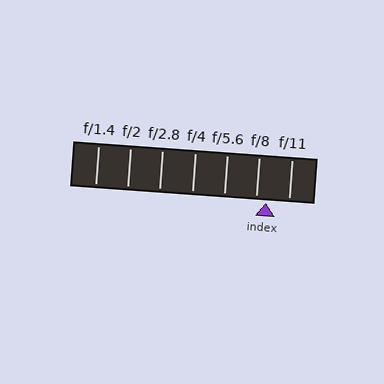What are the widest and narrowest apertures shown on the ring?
The widest aperture shown is f/1.4 and the narrowest is f/11.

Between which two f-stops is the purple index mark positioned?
The index mark is between f/8 and f/11.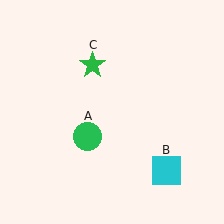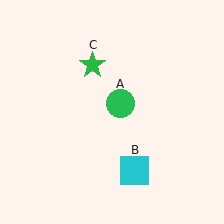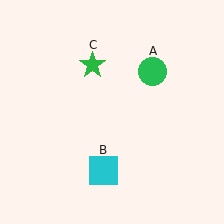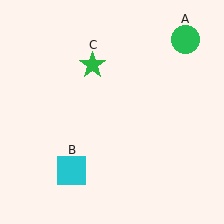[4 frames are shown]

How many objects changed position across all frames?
2 objects changed position: green circle (object A), cyan square (object B).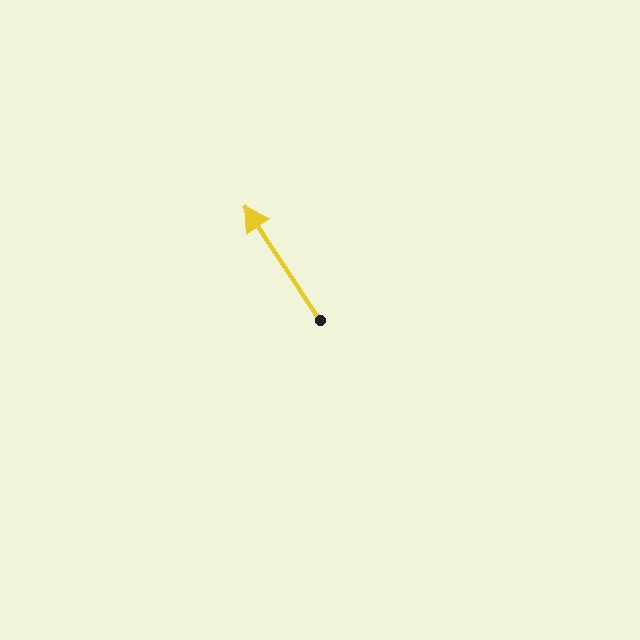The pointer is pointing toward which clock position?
Roughly 11 o'clock.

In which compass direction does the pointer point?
Northwest.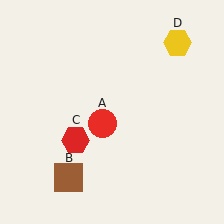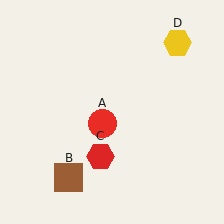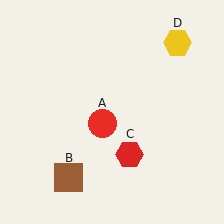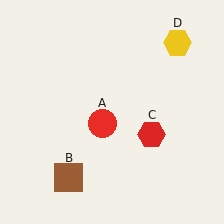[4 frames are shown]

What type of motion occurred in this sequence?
The red hexagon (object C) rotated counterclockwise around the center of the scene.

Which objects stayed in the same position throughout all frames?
Red circle (object A) and brown square (object B) and yellow hexagon (object D) remained stationary.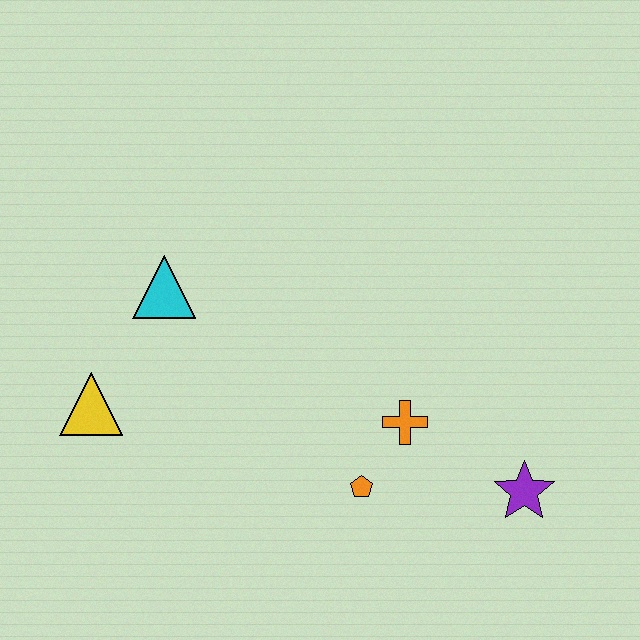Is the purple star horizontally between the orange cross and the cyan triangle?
No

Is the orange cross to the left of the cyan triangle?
No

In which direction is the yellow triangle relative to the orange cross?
The yellow triangle is to the left of the orange cross.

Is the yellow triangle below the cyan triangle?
Yes